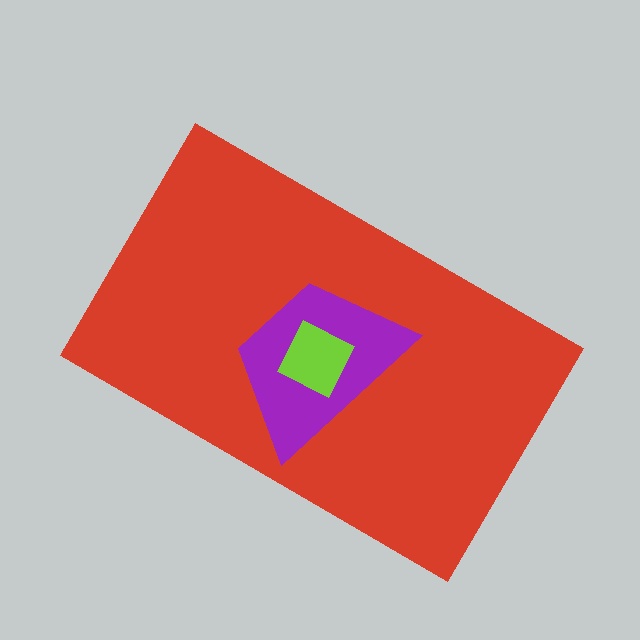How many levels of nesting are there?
3.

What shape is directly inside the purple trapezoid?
The lime diamond.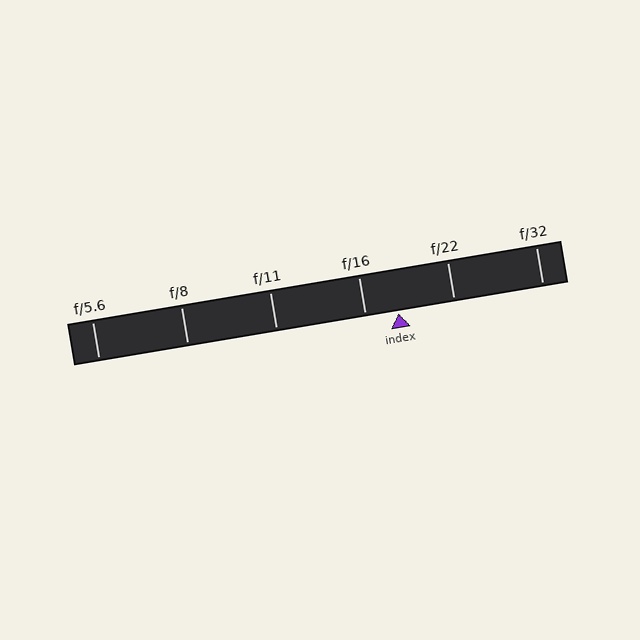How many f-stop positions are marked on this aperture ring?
There are 6 f-stop positions marked.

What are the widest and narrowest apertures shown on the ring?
The widest aperture shown is f/5.6 and the narrowest is f/32.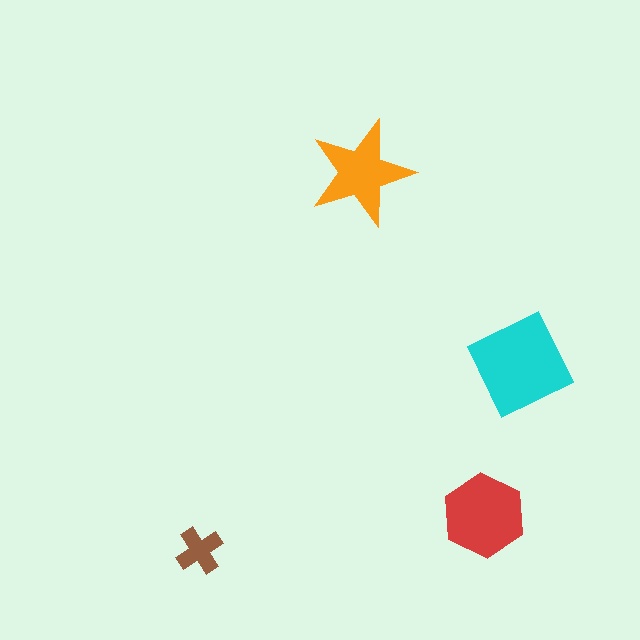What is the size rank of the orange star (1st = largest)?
3rd.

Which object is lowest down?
The brown cross is bottommost.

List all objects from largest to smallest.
The cyan diamond, the red hexagon, the orange star, the brown cross.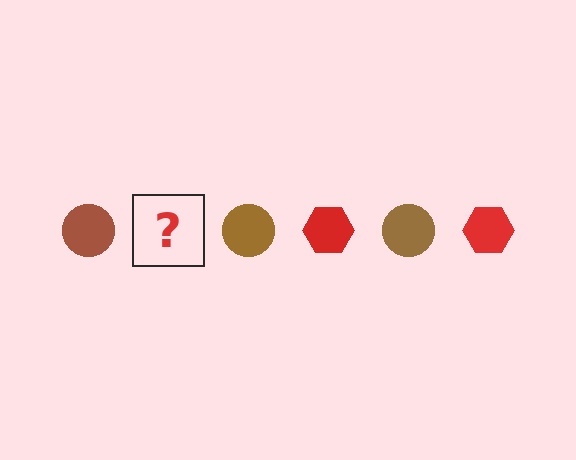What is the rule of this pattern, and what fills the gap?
The rule is that the pattern alternates between brown circle and red hexagon. The gap should be filled with a red hexagon.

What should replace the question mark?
The question mark should be replaced with a red hexagon.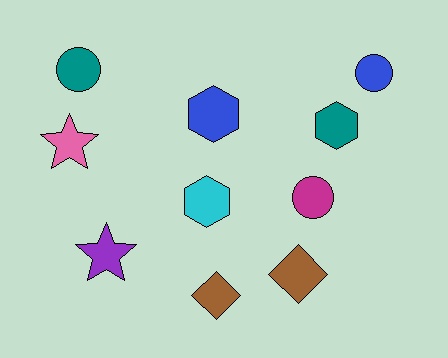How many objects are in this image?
There are 10 objects.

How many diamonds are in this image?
There are 2 diamonds.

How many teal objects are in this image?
There are 2 teal objects.